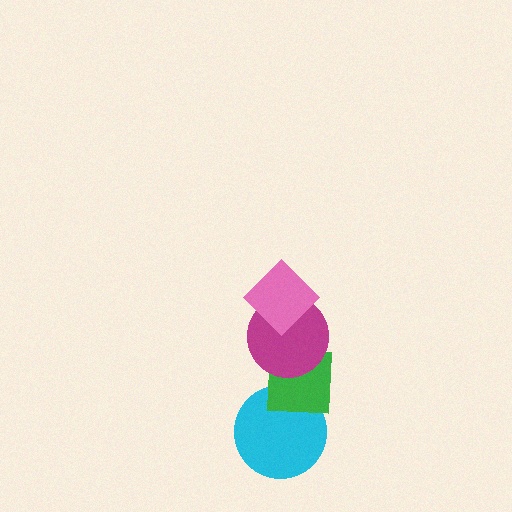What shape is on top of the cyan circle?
The green square is on top of the cyan circle.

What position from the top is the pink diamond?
The pink diamond is 1st from the top.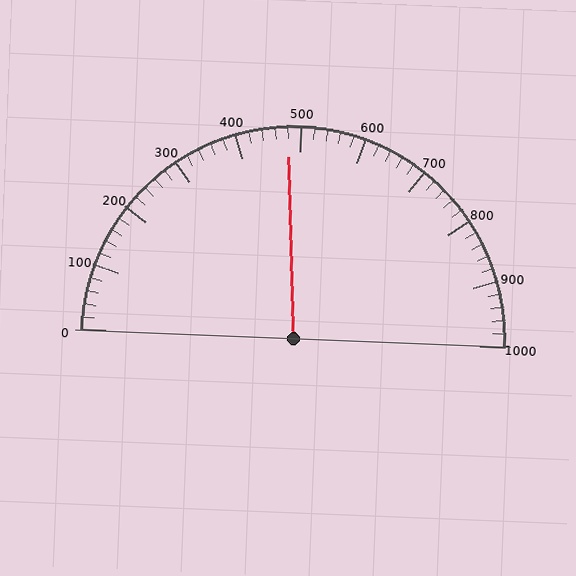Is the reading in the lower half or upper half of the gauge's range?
The reading is in the lower half of the range (0 to 1000).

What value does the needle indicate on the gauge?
The needle indicates approximately 480.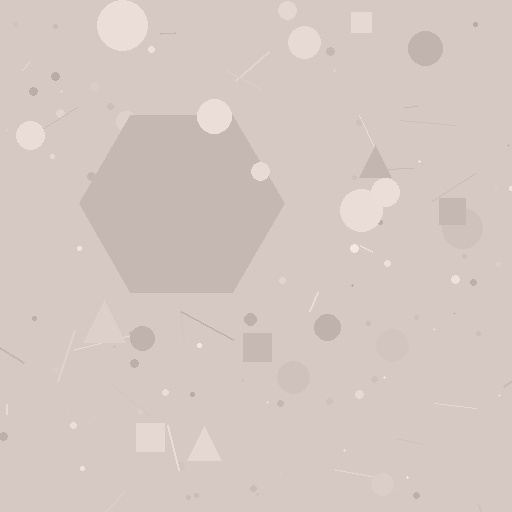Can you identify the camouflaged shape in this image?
The camouflaged shape is a hexagon.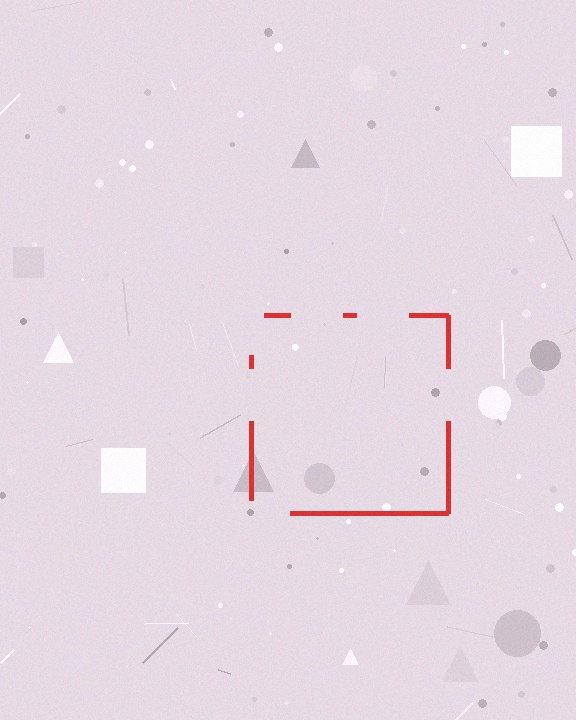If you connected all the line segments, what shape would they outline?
They would outline a square.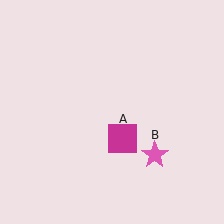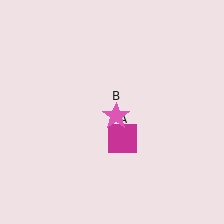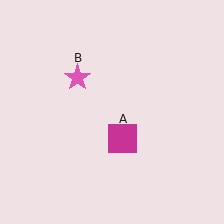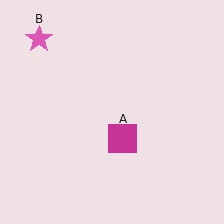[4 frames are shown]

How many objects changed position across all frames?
1 object changed position: pink star (object B).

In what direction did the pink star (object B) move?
The pink star (object B) moved up and to the left.